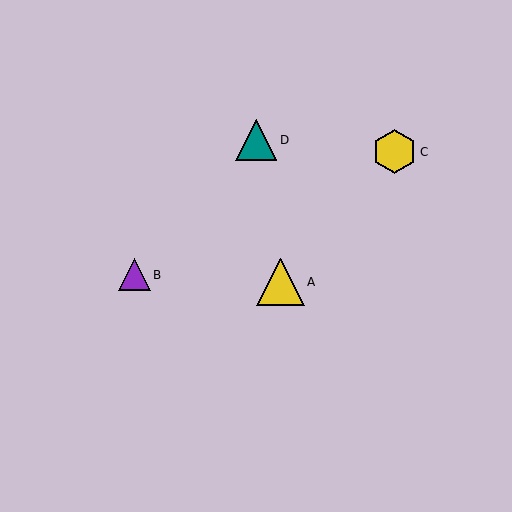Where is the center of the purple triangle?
The center of the purple triangle is at (134, 275).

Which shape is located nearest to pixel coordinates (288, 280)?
The yellow triangle (labeled A) at (281, 282) is nearest to that location.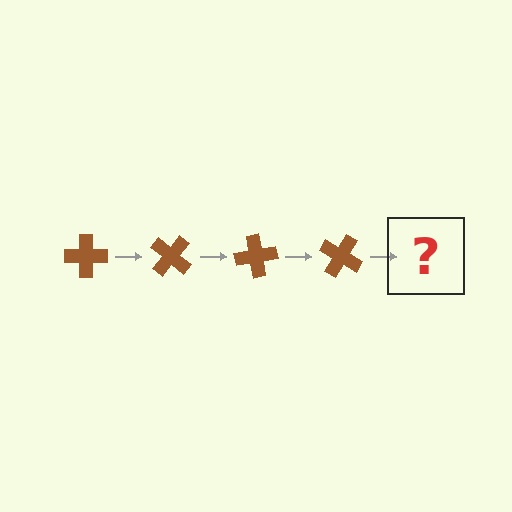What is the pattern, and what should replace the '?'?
The pattern is that the cross rotates 40 degrees each step. The '?' should be a brown cross rotated 160 degrees.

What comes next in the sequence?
The next element should be a brown cross rotated 160 degrees.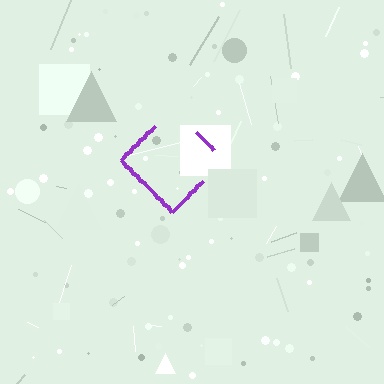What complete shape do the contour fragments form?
The contour fragments form a diamond.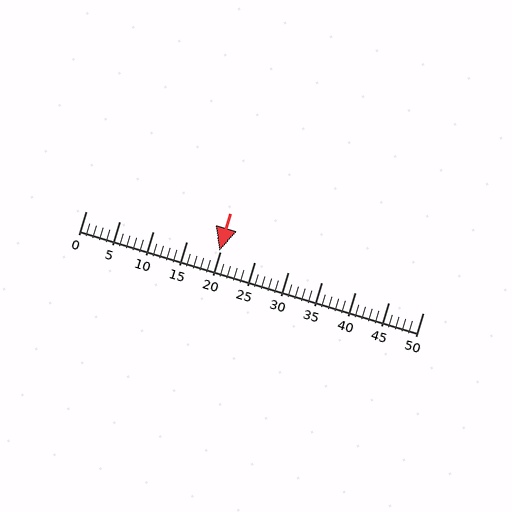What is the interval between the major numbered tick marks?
The major tick marks are spaced 5 units apart.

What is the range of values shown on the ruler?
The ruler shows values from 0 to 50.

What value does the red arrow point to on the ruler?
The red arrow points to approximately 20.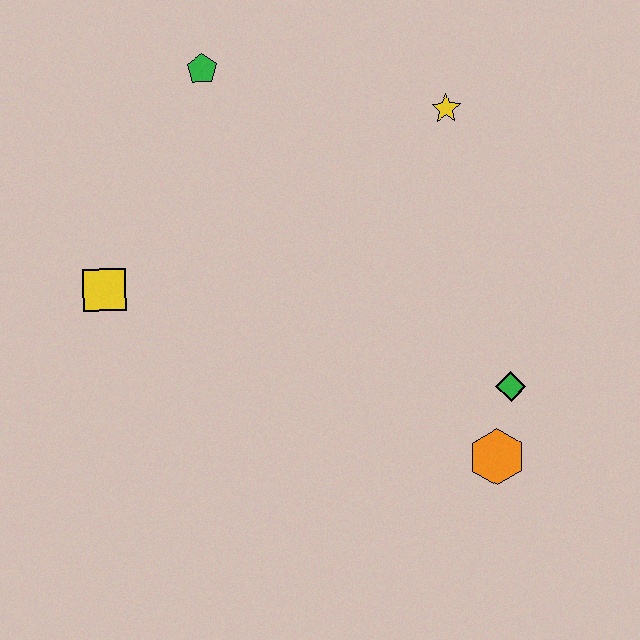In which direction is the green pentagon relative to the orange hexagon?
The green pentagon is above the orange hexagon.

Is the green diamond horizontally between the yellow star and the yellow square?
No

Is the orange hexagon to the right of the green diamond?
No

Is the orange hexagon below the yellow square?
Yes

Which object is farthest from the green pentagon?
The orange hexagon is farthest from the green pentagon.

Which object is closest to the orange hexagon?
The green diamond is closest to the orange hexagon.